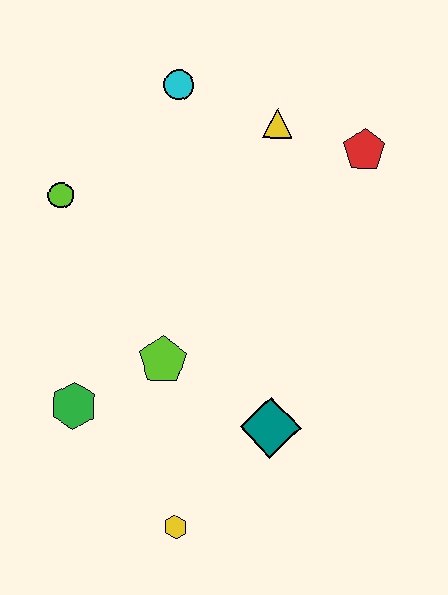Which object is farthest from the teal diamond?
The cyan circle is farthest from the teal diamond.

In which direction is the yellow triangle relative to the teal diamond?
The yellow triangle is above the teal diamond.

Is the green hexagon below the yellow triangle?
Yes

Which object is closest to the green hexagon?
The lime pentagon is closest to the green hexagon.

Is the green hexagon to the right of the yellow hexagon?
No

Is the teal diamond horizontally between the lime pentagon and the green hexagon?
No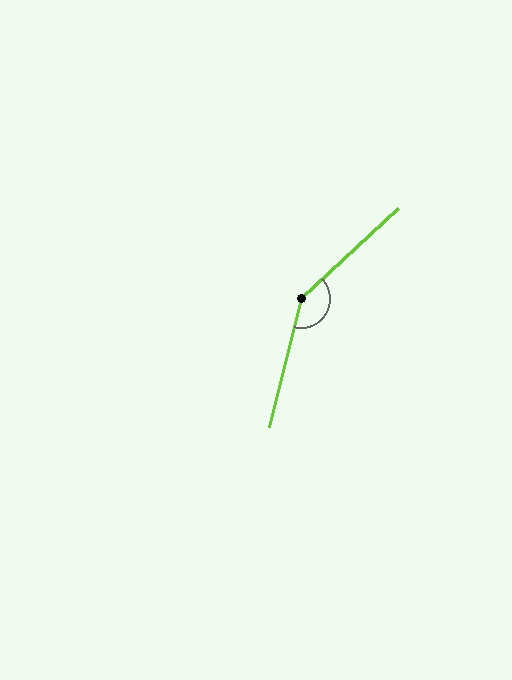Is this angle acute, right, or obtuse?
It is obtuse.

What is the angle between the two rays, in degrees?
Approximately 147 degrees.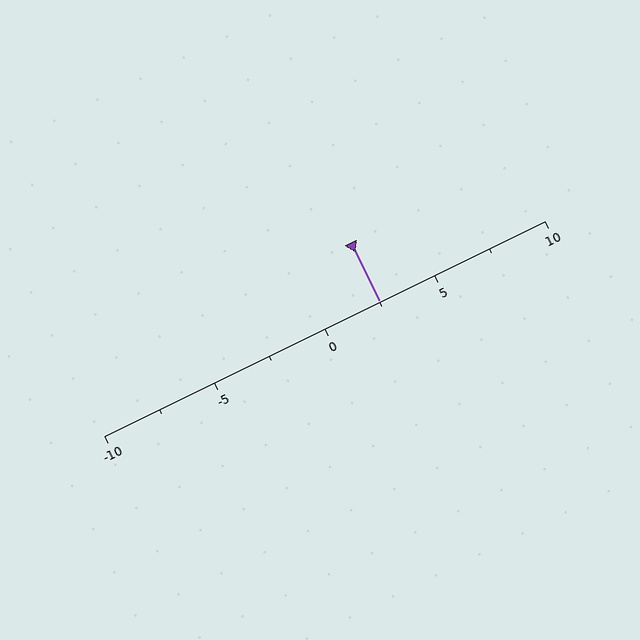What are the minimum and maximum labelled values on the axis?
The axis runs from -10 to 10.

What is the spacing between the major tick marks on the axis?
The major ticks are spaced 5 apart.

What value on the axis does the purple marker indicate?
The marker indicates approximately 2.5.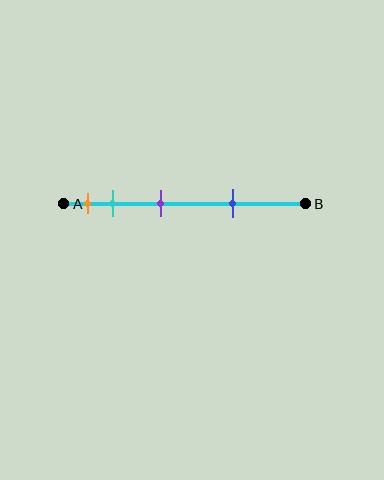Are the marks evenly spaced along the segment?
No, the marks are not evenly spaced.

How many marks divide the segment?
There are 4 marks dividing the segment.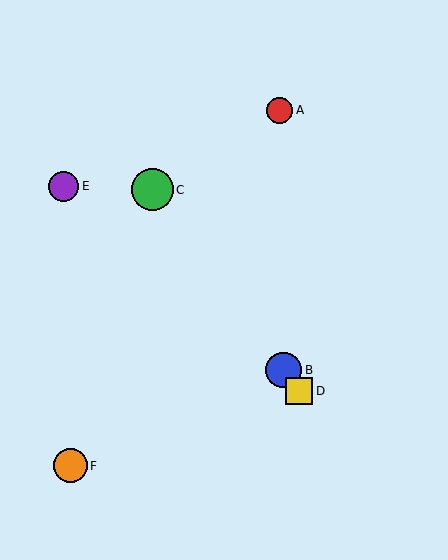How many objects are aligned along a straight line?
3 objects (B, C, D) are aligned along a straight line.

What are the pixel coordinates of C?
Object C is at (152, 190).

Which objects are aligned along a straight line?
Objects B, C, D are aligned along a straight line.